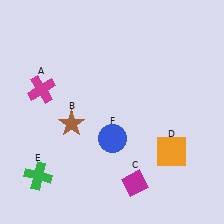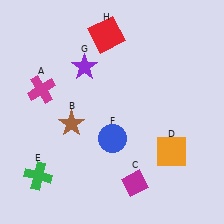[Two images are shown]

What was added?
A purple star (G), a red square (H) were added in Image 2.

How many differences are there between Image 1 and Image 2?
There are 2 differences between the two images.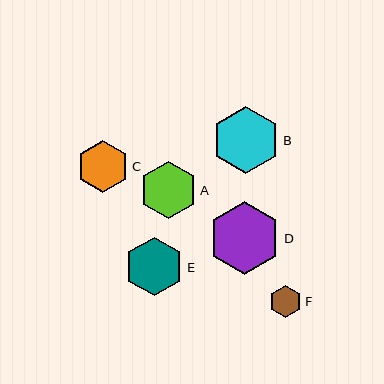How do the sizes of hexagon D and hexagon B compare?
Hexagon D and hexagon B are approximately the same size.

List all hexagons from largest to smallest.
From largest to smallest: D, B, E, A, C, F.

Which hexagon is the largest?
Hexagon D is the largest with a size of approximately 73 pixels.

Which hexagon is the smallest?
Hexagon F is the smallest with a size of approximately 32 pixels.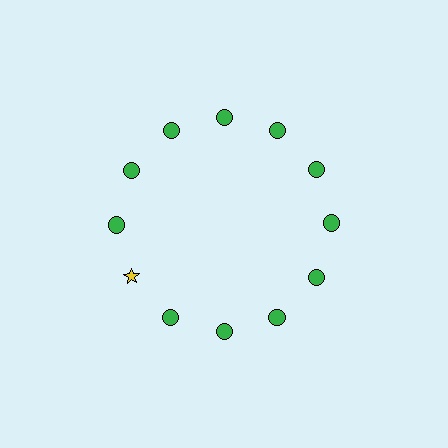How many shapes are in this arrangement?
There are 12 shapes arranged in a ring pattern.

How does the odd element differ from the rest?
It differs in both color (yellow instead of green) and shape (star instead of circle).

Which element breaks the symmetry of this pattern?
The yellow star at roughly the 8 o'clock position breaks the symmetry. All other shapes are green circles.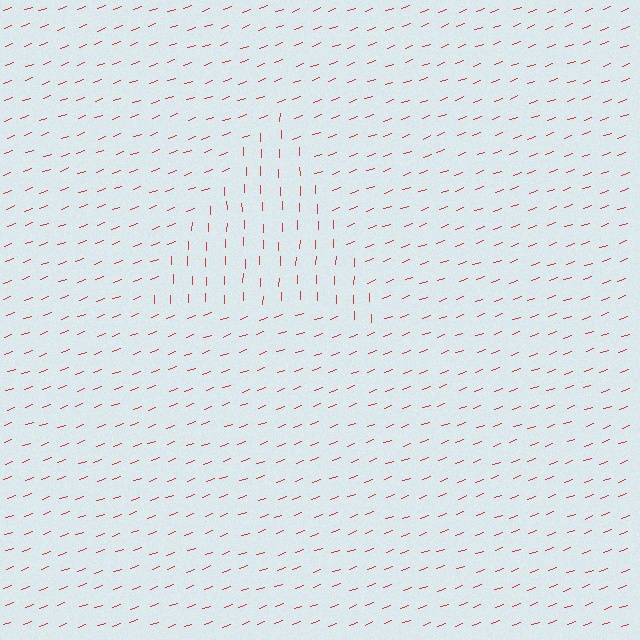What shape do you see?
I see a triangle.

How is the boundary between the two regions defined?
The boundary is defined purely by a change in line orientation (approximately 69 degrees difference). All lines are the same color and thickness.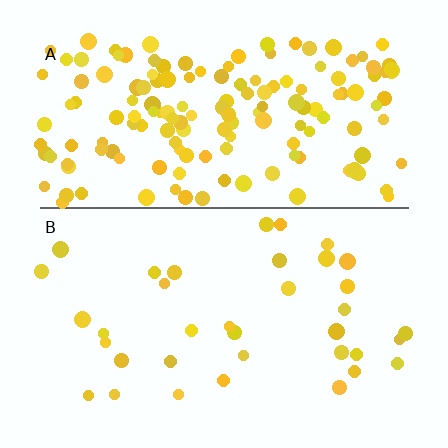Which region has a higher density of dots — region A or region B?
A (the top).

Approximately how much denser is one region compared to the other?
Approximately 4.5× — region A over region B.